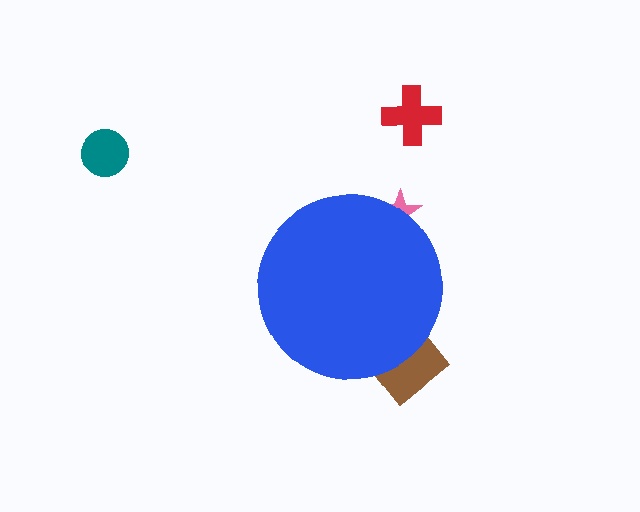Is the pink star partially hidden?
Yes, the pink star is partially hidden behind the blue circle.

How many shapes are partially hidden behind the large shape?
2 shapes are partially hidden.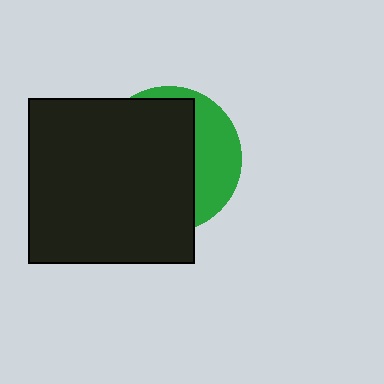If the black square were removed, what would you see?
You would see the complete green circle.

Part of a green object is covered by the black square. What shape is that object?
It is a circle.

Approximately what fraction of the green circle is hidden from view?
Roughly 69% of the green circle is hidden behind the black square.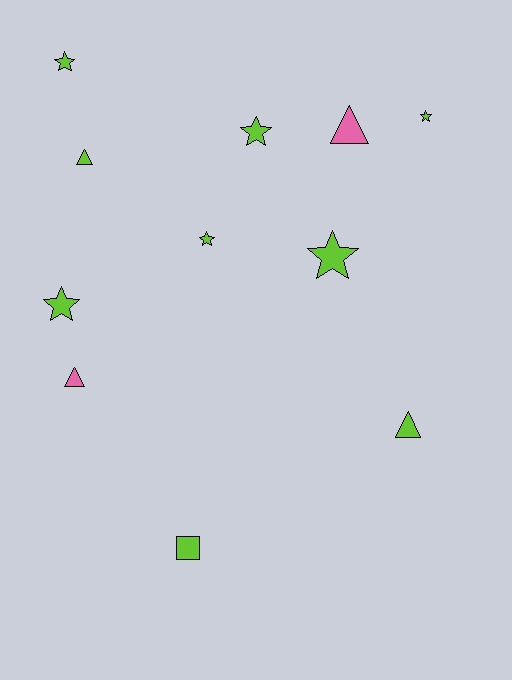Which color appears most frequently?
Lime, with 9 objects.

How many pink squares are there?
There are no pink squares.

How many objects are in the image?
There are 11 objects.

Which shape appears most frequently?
Star, with 6 objects.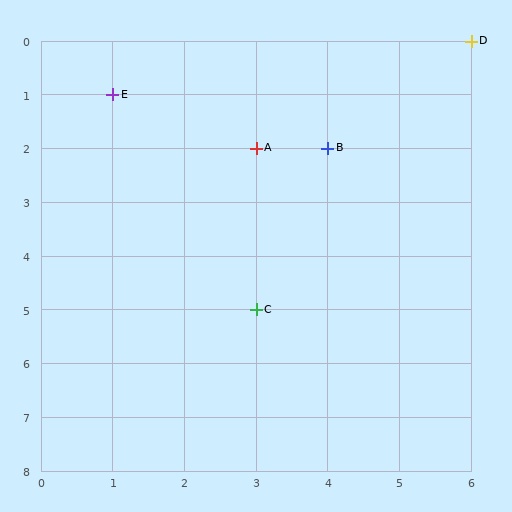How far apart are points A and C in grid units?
Points A and C are 3 rows apart.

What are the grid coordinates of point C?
Point C is at grid coordinates (3, 5).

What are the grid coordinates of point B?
Point B is at grid coordinates (4, 2).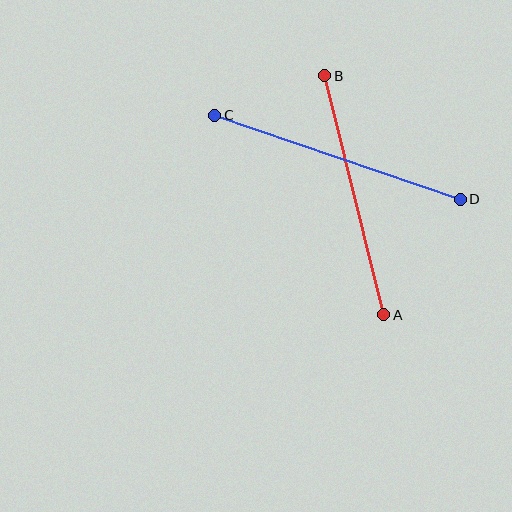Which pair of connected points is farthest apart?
Points C and D are farthest apart.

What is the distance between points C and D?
The distance is approximately 259 pixels.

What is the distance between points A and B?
The distance is approximately 246 pixels.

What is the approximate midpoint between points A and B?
The midpoint is at approximately (354, 195) pixels.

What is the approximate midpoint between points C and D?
The midpoint is at approximately (338, 157) pixels.